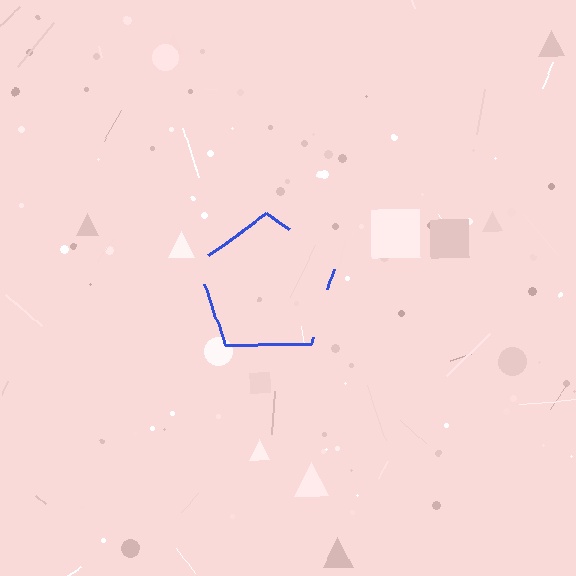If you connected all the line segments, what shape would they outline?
They would outline a pentagon.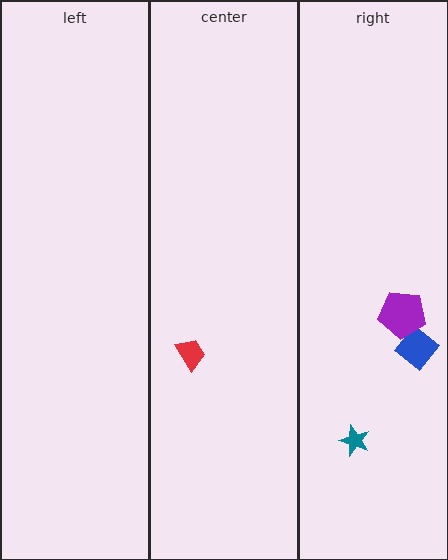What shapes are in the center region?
The red trapezoid.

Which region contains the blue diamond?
The right region.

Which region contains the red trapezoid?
The center region.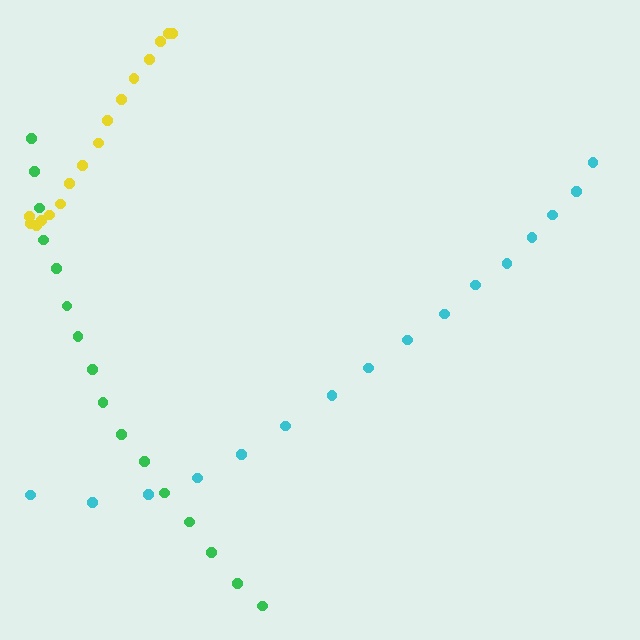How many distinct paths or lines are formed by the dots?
There are 3 distinct paths.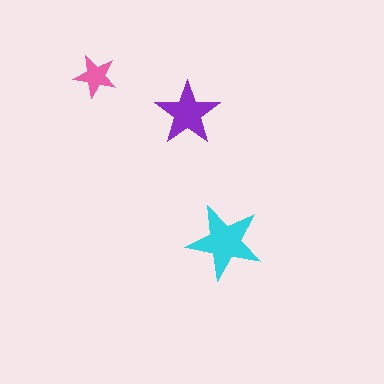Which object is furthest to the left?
The pink star is leftmost.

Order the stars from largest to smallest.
the cyan one, the purple one, the pink one.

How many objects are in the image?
There are 3 objects in the image.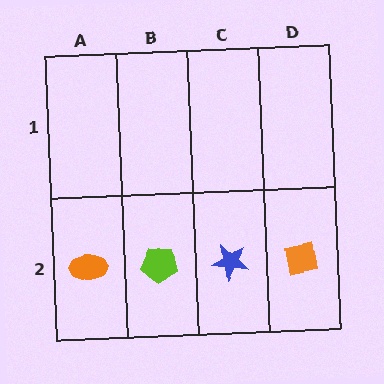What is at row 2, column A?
An orange ellipse.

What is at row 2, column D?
An orange square.